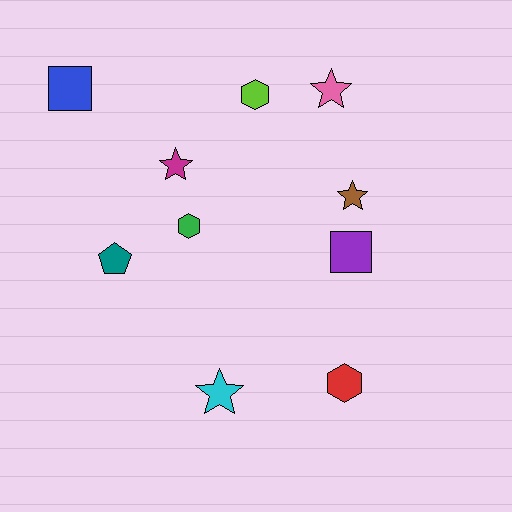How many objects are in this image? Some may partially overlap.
There are 10 objects.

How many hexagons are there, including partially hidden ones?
There are 3 hexagons.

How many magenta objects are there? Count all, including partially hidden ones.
There is 1 magenta object.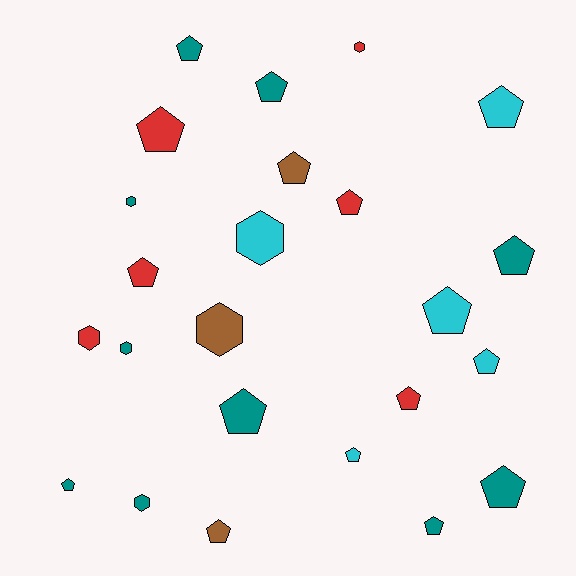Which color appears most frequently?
Teal, with 10 objects.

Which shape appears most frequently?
Pentagon, with 17 objects.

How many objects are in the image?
There are 24 objects.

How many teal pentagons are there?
There are 7 teal pentagons.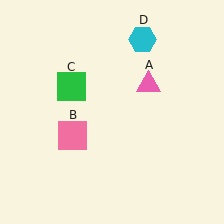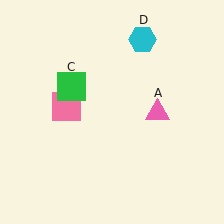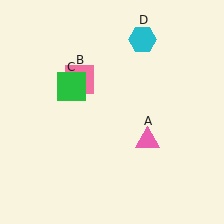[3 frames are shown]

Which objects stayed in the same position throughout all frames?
Green square (object C) and cyan hexagon (object D) remained stationary.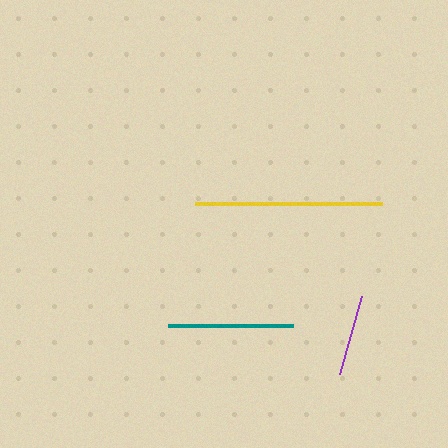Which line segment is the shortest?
The purple line is the shortest at approximately 81 pixels.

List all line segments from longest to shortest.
From longest to shortest: yellow, teal, purple.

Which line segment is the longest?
The yellow line is the longest at approximately 187 pixels.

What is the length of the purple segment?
The purple segment is approximately 81 pixels long.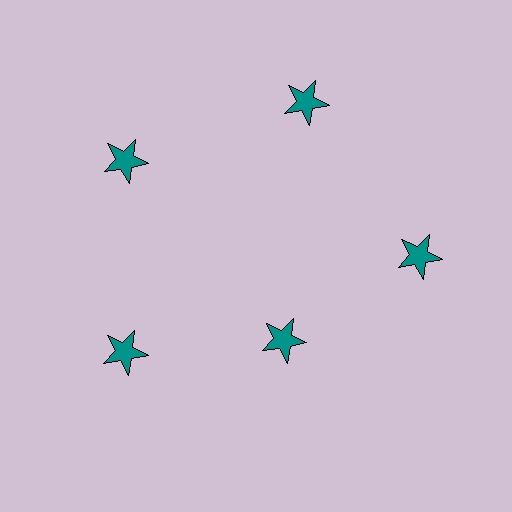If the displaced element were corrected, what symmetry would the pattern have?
It would have 5-fold rotational symmetry — the pattern would map onto itself every 72 degrees.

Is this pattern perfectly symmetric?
No. The 5 teal stars are arranged in a ring, but one element near the 5 o'clock position is pulled inward toward the center, breaking the 5-fold rotational symmetry.